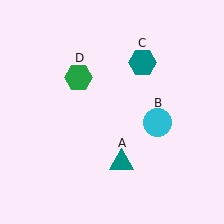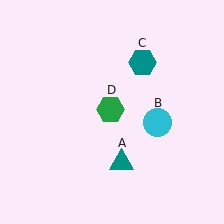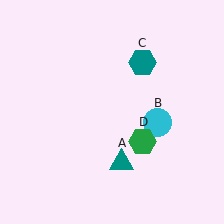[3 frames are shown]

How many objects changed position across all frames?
1 object changed position: green hexagon (object D).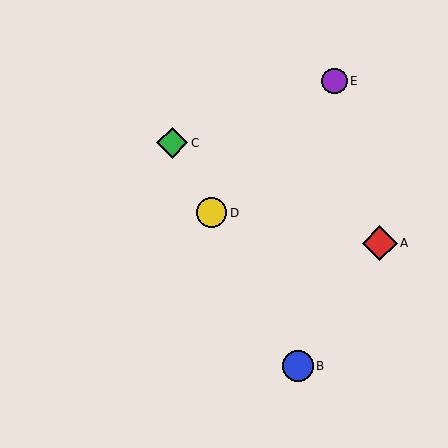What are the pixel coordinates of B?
Object B is at (298, 366).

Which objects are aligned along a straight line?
Objects B, C, D are aligned along a straight line.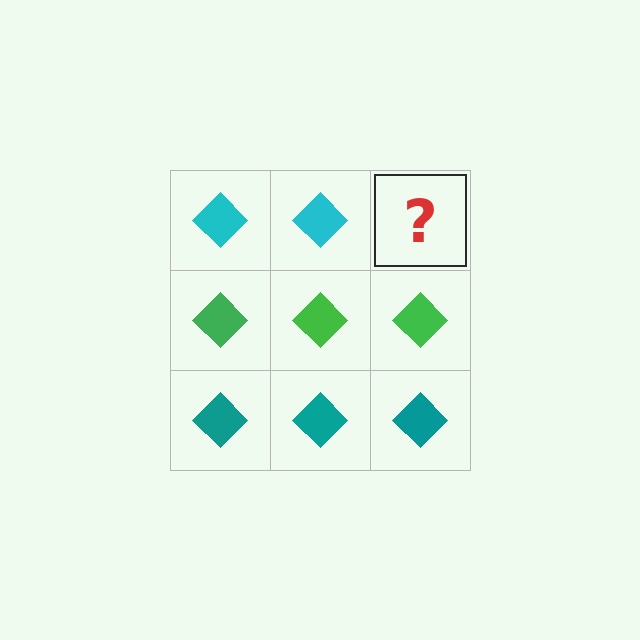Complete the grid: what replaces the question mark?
The question mark should be replaced with a cyan diamond.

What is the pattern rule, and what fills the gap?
The rule is that each row has a consistent color. The gap should be filled with a cyan diamond.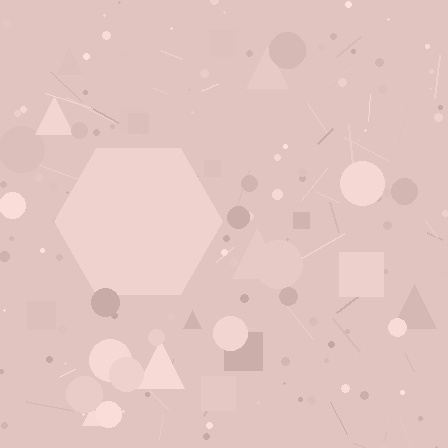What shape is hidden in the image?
A hexagon is hidden in the image.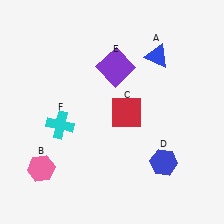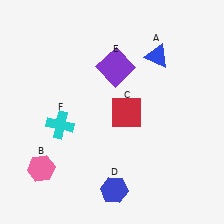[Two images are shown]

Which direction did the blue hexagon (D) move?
The blue hexagon (D) moved left.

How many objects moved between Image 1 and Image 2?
1 object moved between the two images.